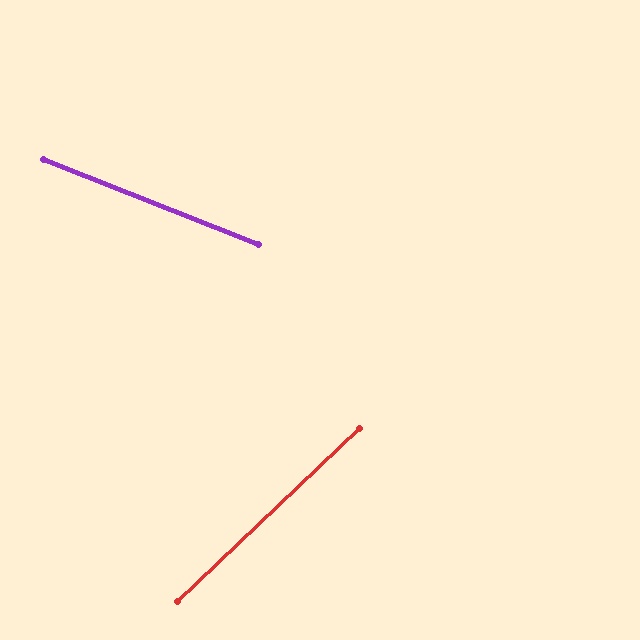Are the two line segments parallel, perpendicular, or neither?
Neither parallel nor perpendicular — they differ by about 65°.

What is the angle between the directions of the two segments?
Approximately 65 degrees.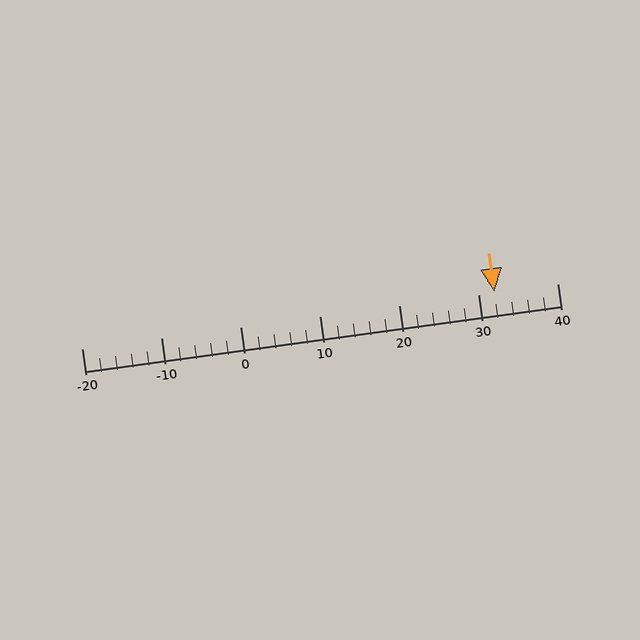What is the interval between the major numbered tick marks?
The major tick marks are spaced 10 units apart.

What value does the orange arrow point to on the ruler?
The orange arrow points to approximately 32.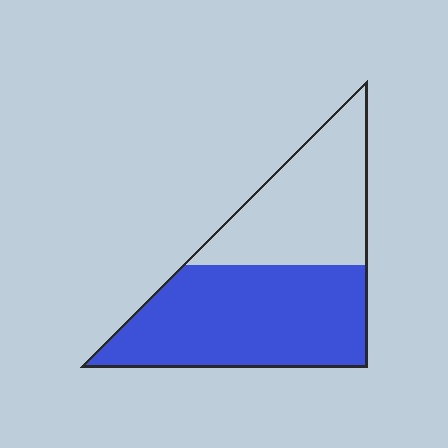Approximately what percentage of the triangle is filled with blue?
Approximately 60%.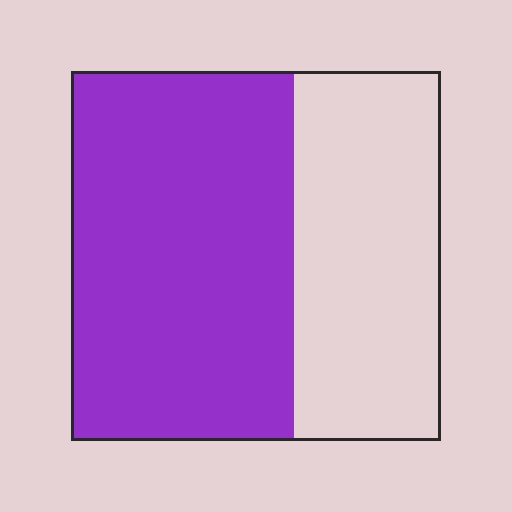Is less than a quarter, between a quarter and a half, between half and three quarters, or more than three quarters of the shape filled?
Between half and three quarters.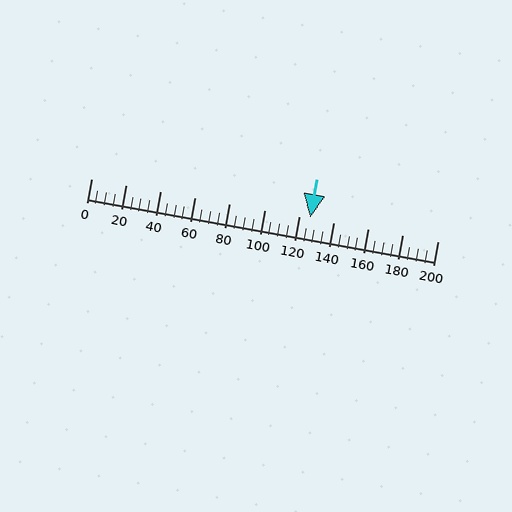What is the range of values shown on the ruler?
The ruler shows values from 0 to 200.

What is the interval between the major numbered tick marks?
The major tick marks are spaced 20 units apart.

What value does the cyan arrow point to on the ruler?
The cyan arrow points to approximately 126.